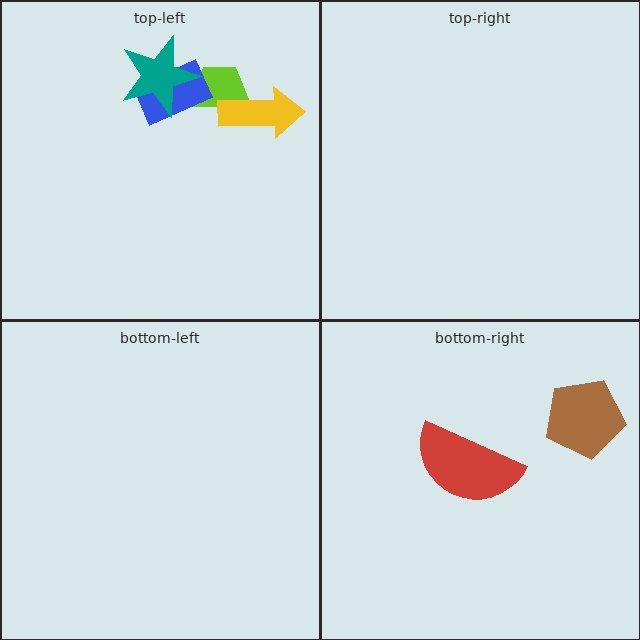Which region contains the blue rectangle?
The top-left region.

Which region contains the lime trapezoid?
The top-left region.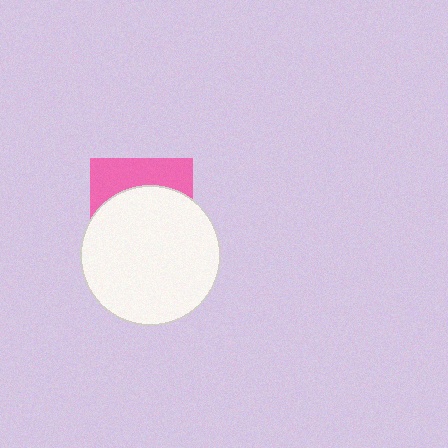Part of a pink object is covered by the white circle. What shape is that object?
It is a square.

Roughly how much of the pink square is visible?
A small part of it is visible (roughly 34%).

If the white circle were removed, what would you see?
You would see the complete pink square.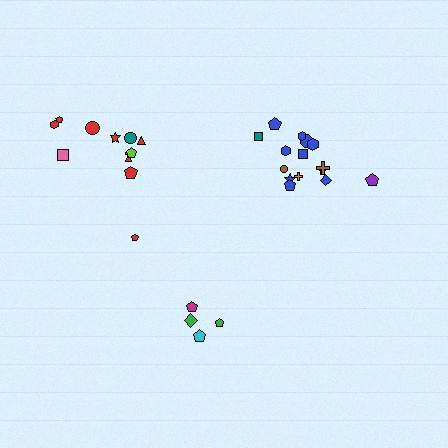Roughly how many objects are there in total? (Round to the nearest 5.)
Roughly 30 objects in total.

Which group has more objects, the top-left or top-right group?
The top-right group.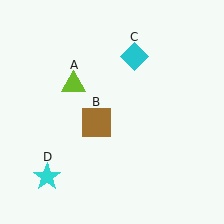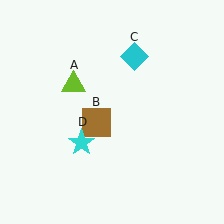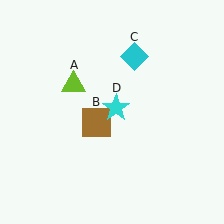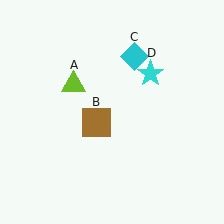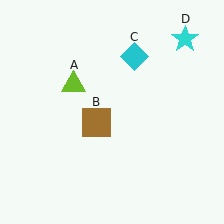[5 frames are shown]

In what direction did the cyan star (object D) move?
The cyan star (object D) moved up and to the right.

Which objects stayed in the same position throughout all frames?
Lime triangle (object A) and brown square (object B) and cyan diamond (object C) remained stationary.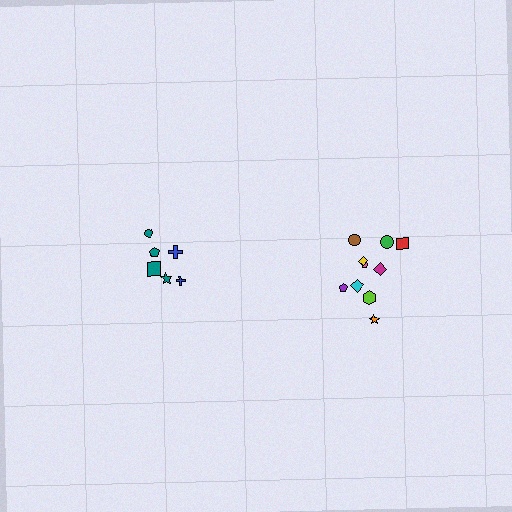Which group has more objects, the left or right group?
The right group.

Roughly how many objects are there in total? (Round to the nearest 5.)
Roughly 15 objects in total.